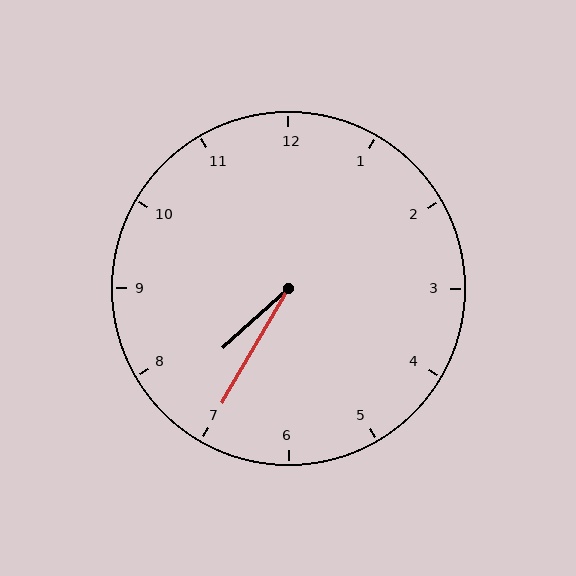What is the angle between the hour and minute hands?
Approximately 18 degrees.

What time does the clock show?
7:35.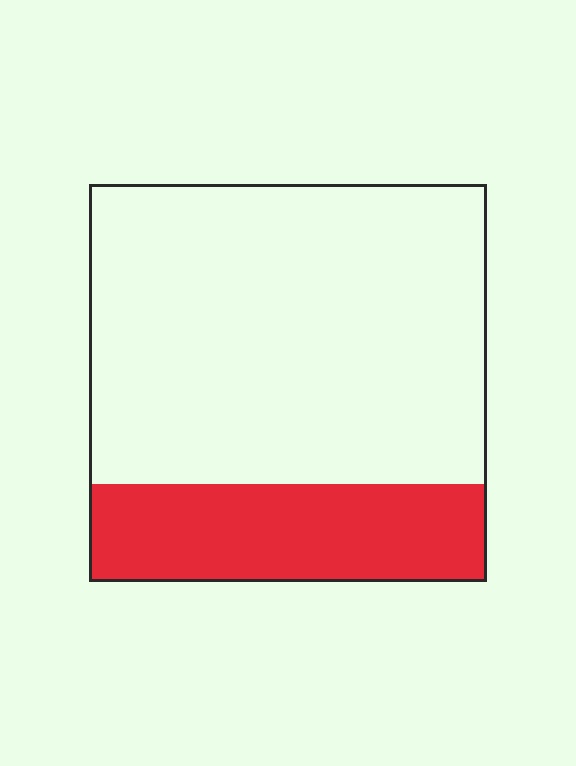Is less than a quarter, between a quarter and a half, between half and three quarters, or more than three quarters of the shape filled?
Less than a quarter.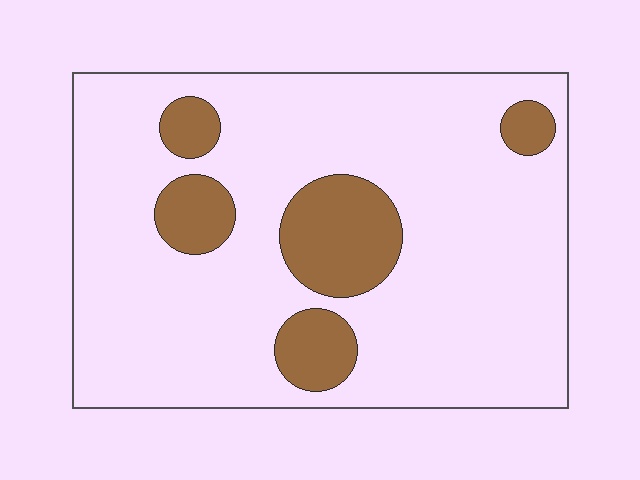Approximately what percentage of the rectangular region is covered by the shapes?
Approximately 15%.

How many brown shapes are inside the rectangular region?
5.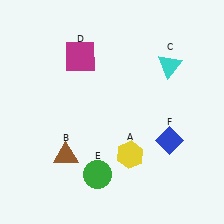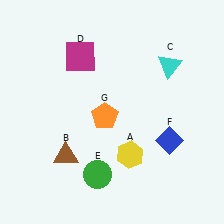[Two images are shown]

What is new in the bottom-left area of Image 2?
An orange pentagon (G) was added in the bottom-left area of Image 2.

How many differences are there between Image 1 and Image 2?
There is 1 difference between the two images.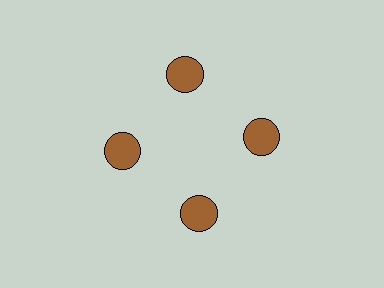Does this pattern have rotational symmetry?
Yes, this pattern has 4-fold rotational symmetry. It looks the same after rotating 90 degrees around the center.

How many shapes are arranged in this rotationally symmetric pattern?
There are 4 shapes, arranged in 4 groups of 1.